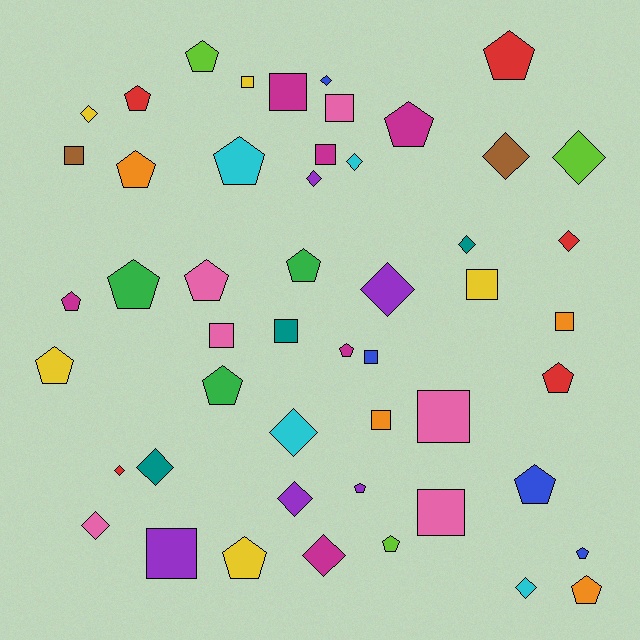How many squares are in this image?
There are 14 squares.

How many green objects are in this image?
There are 3 green objects.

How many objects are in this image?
There are 50 objects.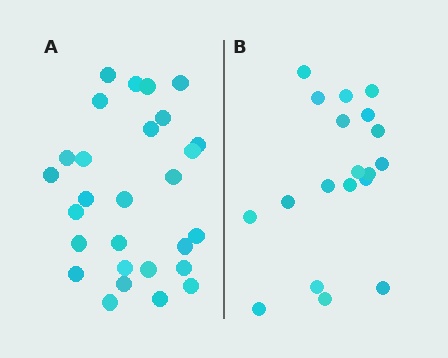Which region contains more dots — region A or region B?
Region A (the left region) has more dots.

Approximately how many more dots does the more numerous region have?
Region A has roughly 8 or so more dots than region B.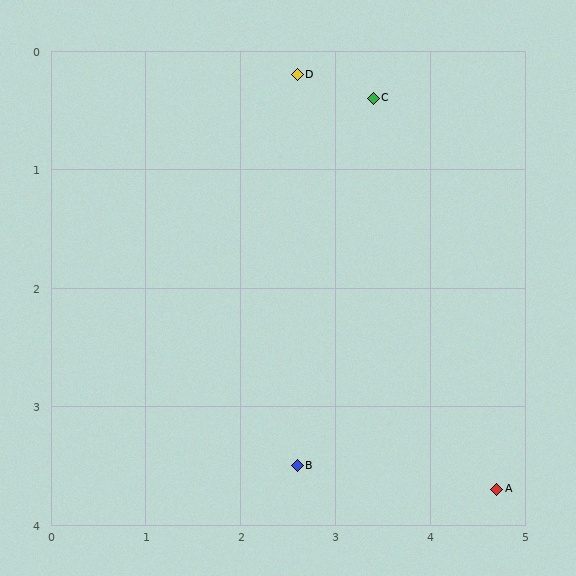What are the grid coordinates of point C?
Point C is at approximately (3.4, 0.4).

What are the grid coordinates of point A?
Point A is at approximately (4.7, 3.7).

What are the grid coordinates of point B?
Point B is at approximately (2.6, 3.5).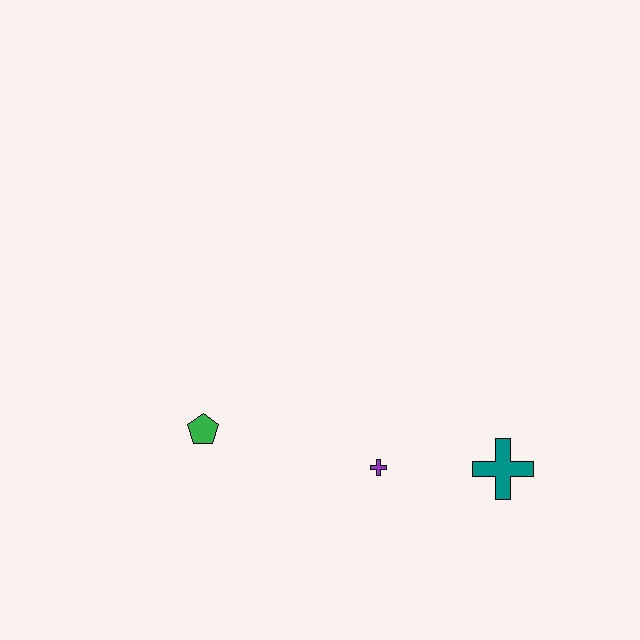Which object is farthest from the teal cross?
The green pentagon is farthest from the teal cross.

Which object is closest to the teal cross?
The purple cross is closest to the teal cross.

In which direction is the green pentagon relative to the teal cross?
The green pentagon is to the left of the teal cross.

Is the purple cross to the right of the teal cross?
No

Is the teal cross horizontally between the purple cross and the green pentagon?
No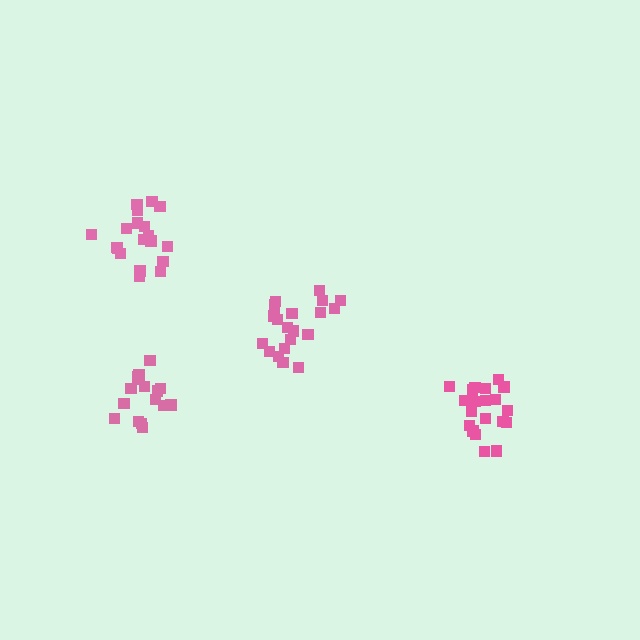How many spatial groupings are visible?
There are 4 spatial groupings.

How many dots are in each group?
Group 1: 20 dots, Group 2: 19 dots, Group 3: 16 dots, Group 4: 20 dots (75 total).